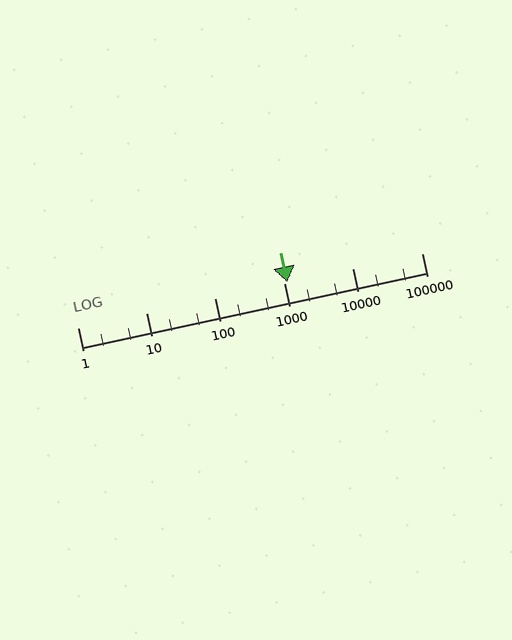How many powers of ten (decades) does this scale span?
The scale spans 5 decades, from 1 to 100000.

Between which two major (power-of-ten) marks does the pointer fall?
The pointer is between 1000 and 10000.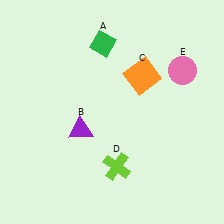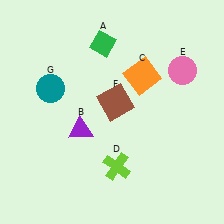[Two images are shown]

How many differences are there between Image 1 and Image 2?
There are 2 differences between the two images.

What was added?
A brown square (F), a teal circle (G) were added in Image 2.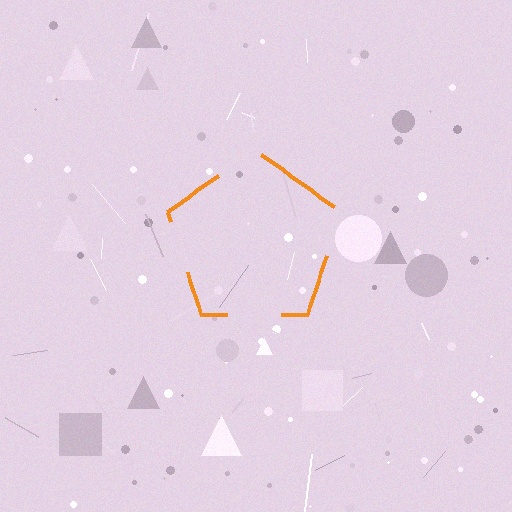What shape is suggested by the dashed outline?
The dashed outline suggests a pentagon.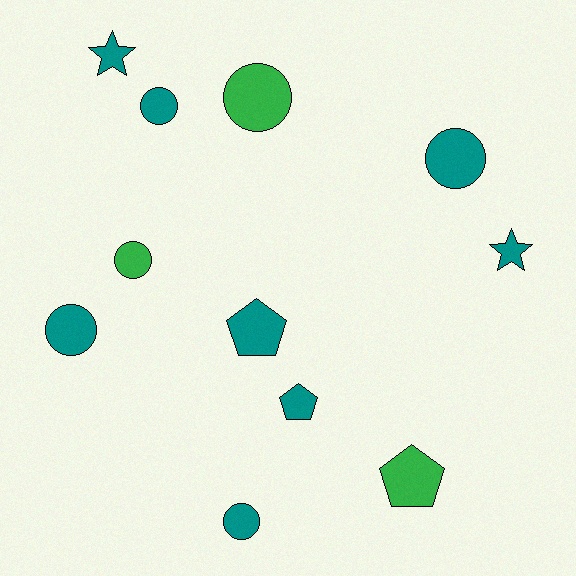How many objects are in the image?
There are 11 objects.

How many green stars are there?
There are no green stars.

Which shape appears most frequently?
Circle, with 6 objects.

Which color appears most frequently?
Teal, with 8 objects.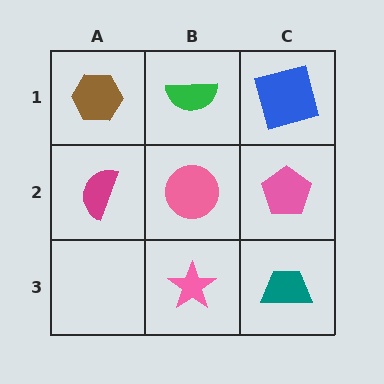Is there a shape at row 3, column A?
No, that cell is empty.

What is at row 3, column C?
A teal trapezoid.